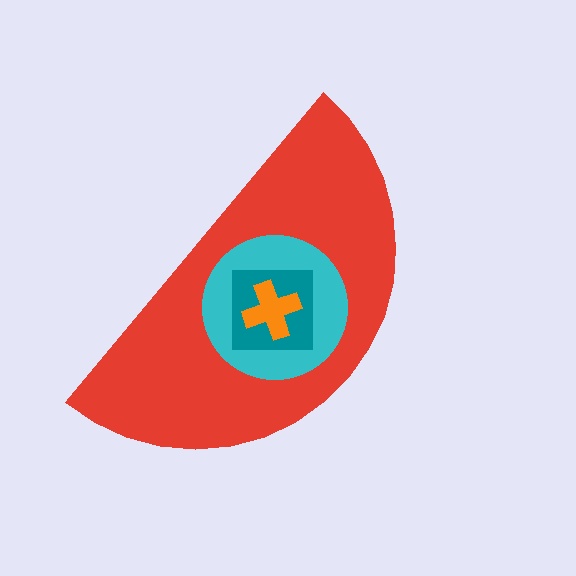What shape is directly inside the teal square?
The orange cross.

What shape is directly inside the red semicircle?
The cyan circle.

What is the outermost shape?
The red semicircle.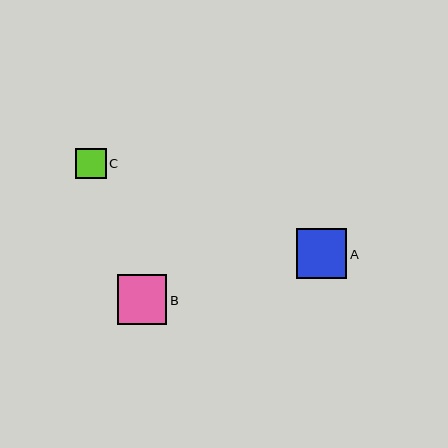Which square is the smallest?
Square C is the smallest with a size of approximately 30 pixels.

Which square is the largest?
Square A is the largest with a size of approximately 51 pixels.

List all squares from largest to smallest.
From largest to smallest: A, B, C.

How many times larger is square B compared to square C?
Square B is approximately 1.6 times the size of square C.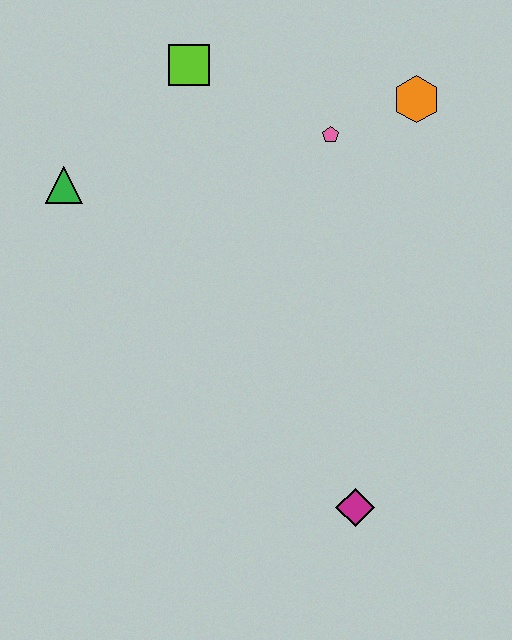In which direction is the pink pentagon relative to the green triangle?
The pink pentagon is to the right of the green triangle.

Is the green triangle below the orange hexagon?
Yes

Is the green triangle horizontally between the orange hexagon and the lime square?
No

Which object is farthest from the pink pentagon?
The magenta diamond is farthest from the pink pentagon.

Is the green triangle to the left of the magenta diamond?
Yes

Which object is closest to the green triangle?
The lime square is closest to the green triangle.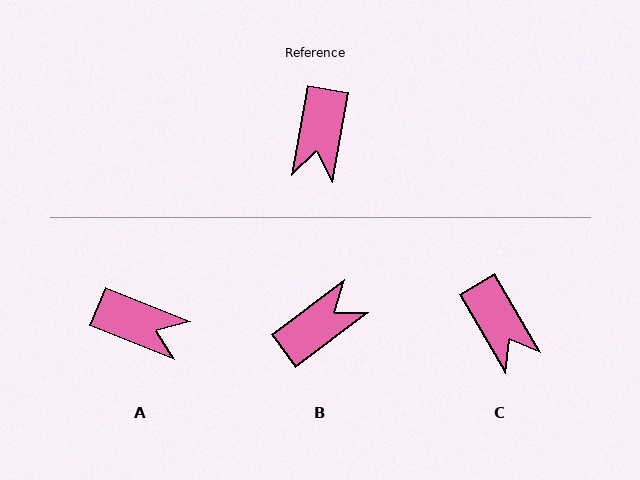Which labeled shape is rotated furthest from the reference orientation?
B, about 137 degrees away.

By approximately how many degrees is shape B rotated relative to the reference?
Approximately 137 degrees counter-clockwise.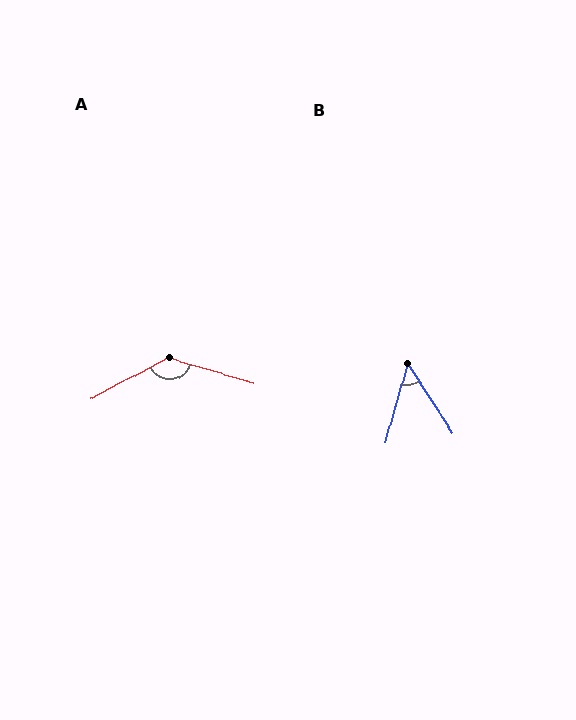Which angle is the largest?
A, at approximately 135 degrees.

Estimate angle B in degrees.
Approximately 49 degrees.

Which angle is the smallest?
B, at approximately 49 degrees.